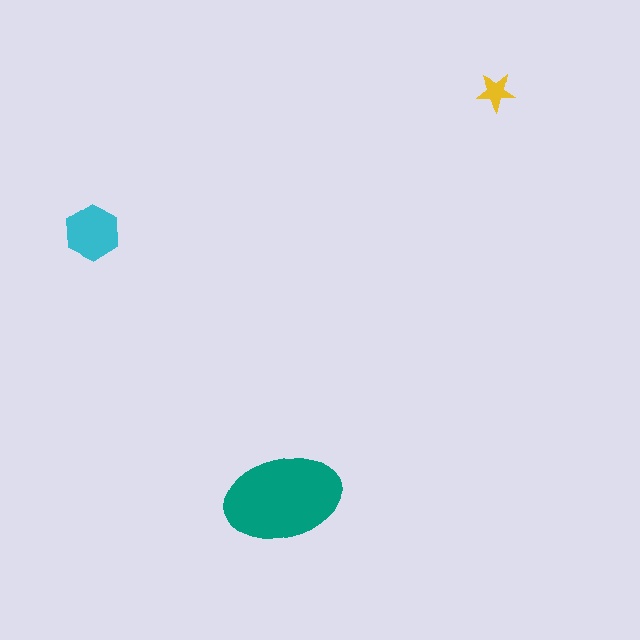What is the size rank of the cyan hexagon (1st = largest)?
2nd.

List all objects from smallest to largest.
The yellow star, the cyan hexagon, the teal ellipse.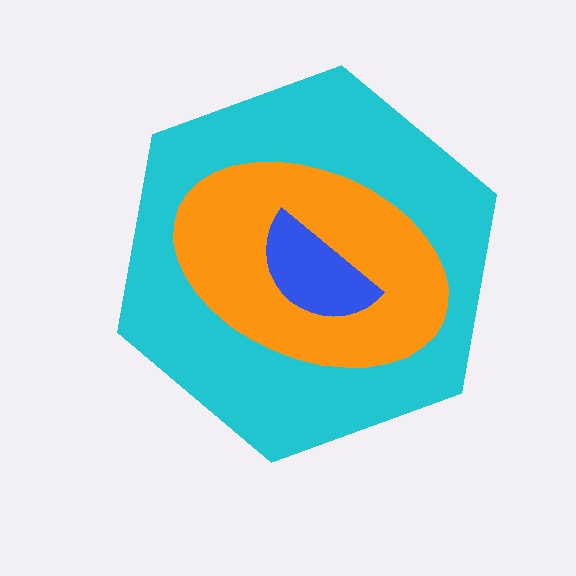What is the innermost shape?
The blue semicircle.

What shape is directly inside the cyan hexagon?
The orange ellipse.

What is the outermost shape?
The cyan hexagon.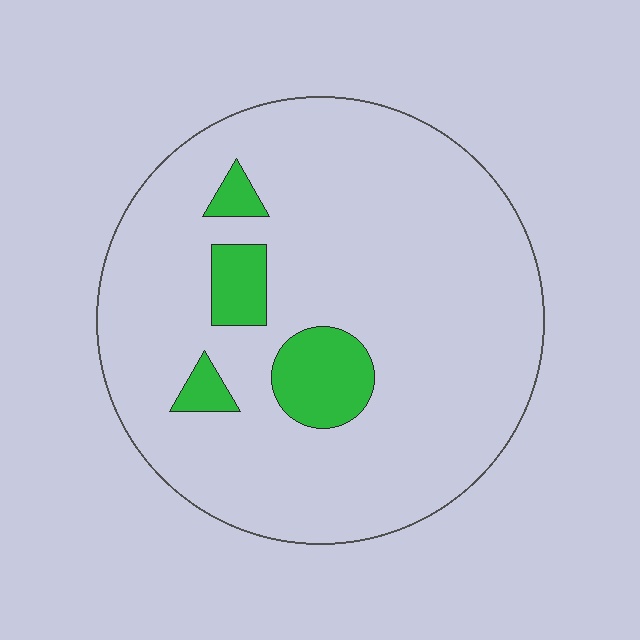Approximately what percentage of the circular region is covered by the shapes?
Approximately 10%.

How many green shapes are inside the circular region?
4.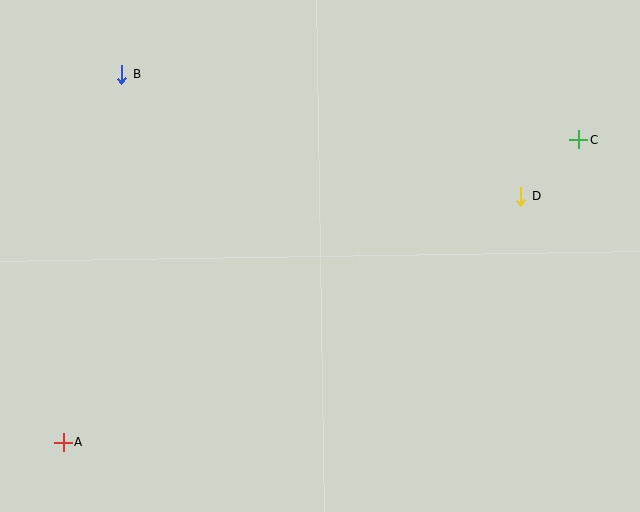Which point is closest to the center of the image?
Point D at (521, 196) is closest to the center.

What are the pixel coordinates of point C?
Point C is at (579, 140).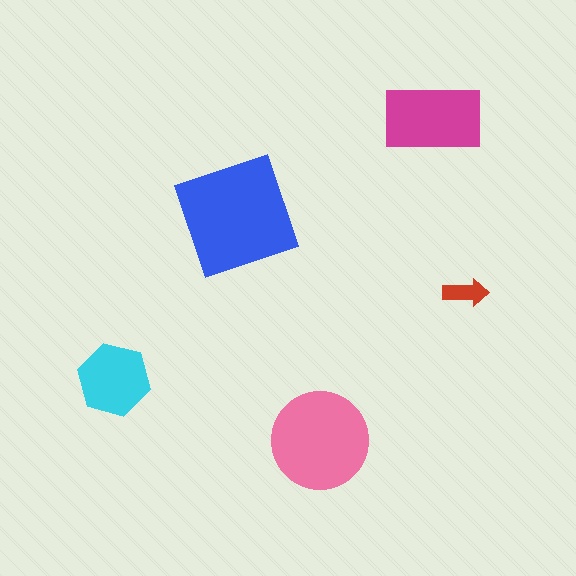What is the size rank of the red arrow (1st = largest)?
5th.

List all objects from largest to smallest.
The blue square, the pink circle, the magenta rectangle, the cyan hexagon, the red arrow.